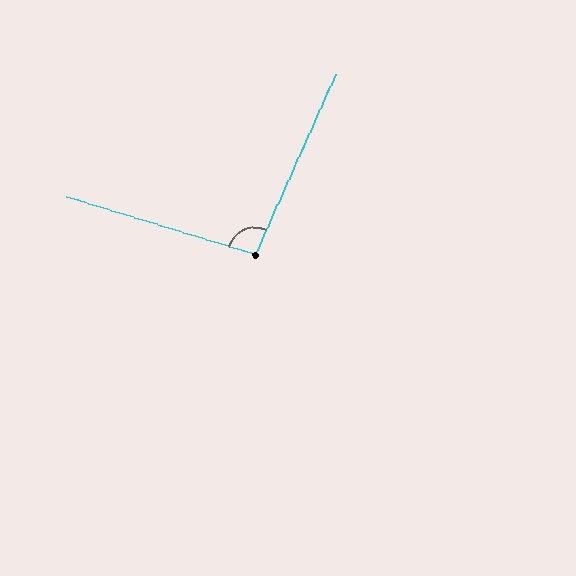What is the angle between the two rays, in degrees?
Approximately 97 degrees.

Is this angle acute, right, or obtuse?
It is obtuse.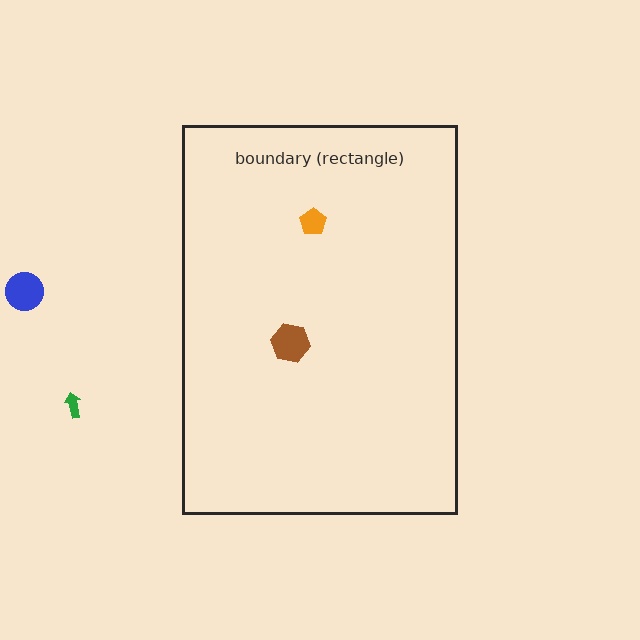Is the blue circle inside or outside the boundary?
Outside.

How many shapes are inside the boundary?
2 inside, 2 outside.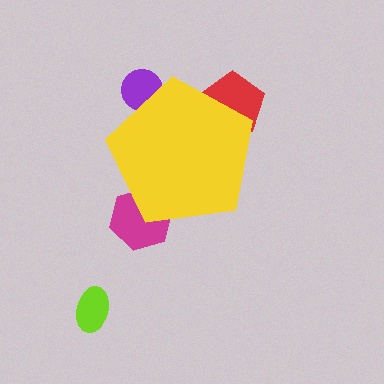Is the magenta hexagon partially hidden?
Yes, the magenta hexagon is partially hidden behind the yellow pentagon.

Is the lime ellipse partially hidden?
No, the lime ellipse is fully visible.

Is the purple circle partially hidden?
Yes, the purple circle is partially hidden behind the yellow pentagon.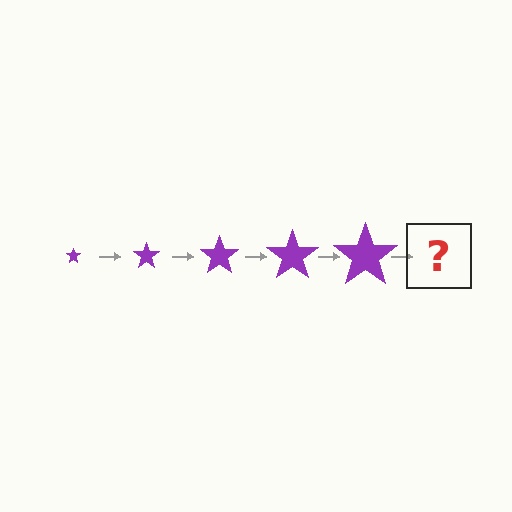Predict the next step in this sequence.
The next step is a purple star, larger than the previous one.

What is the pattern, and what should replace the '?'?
The pattern is that the star gets progressively larger each step. The '?' should be a purple star, larger than the previous one.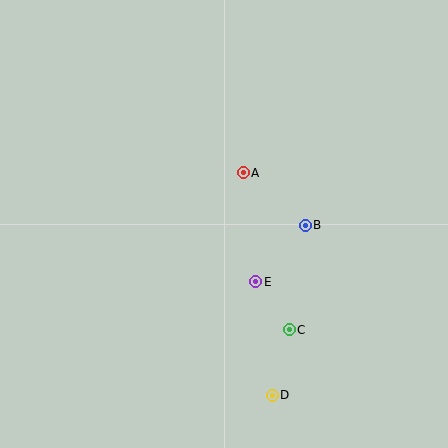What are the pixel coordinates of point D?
Point D is at (272, 395).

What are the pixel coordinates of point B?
Point B is at (305, 225).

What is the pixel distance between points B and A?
The distance between B and A is 81 pixels.